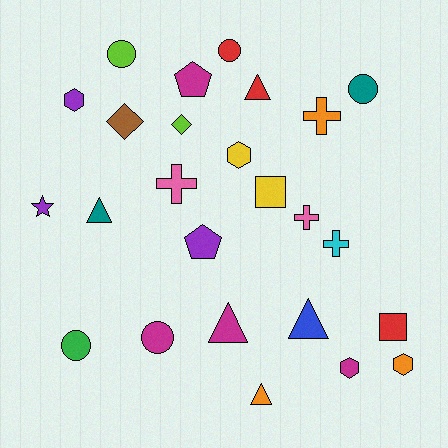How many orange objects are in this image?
There are 3 orange objects.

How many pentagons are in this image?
There are 2 pentagons.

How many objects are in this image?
There are 25 objects.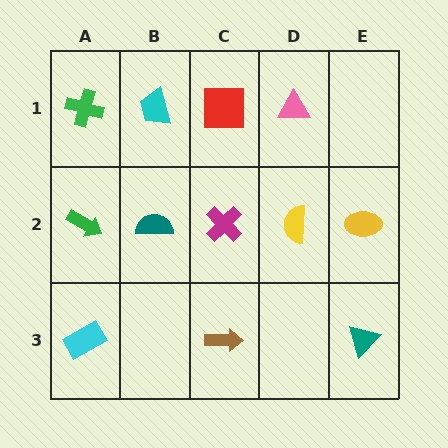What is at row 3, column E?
A teal triangle.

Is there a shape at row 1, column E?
No, that cell is empty.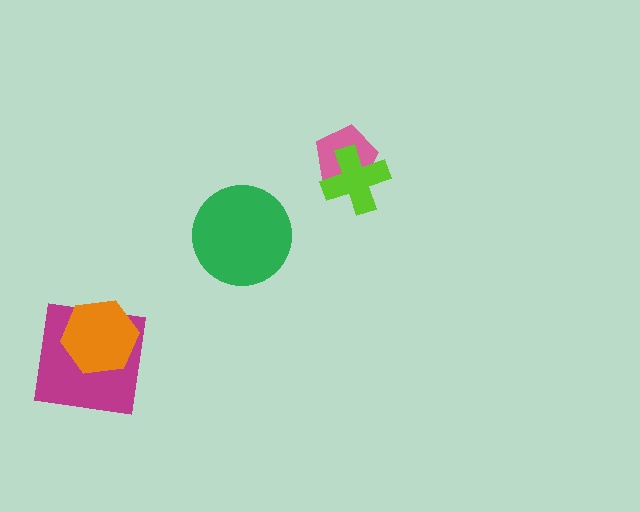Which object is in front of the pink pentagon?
The lime cross is in front of the pink pentagon.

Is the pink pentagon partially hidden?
Yes, it is partially covered by another shape.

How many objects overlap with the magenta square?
1 object overlaps with the magenta square.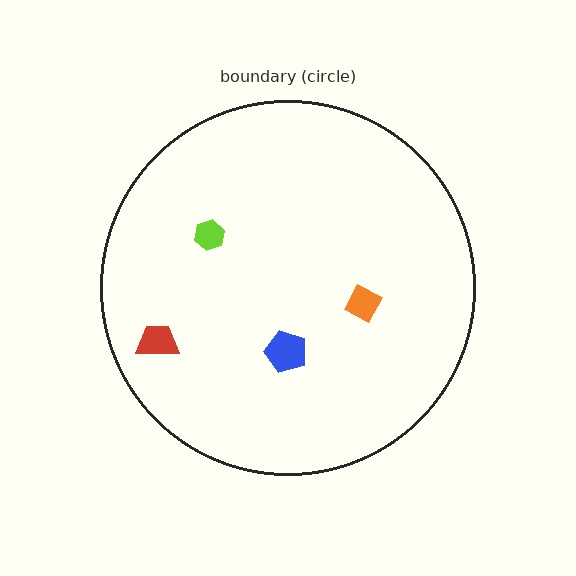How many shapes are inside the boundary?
4 inside, 0 outside.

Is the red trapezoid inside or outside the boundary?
Inside.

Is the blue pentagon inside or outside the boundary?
Inside.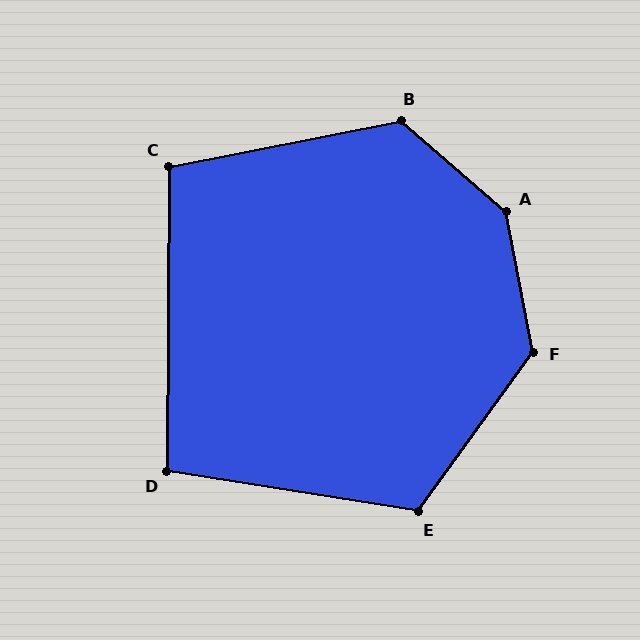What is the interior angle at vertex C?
Approximately 102 degrees (obtuse).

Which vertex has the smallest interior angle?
D, at approximately 99 degrees.